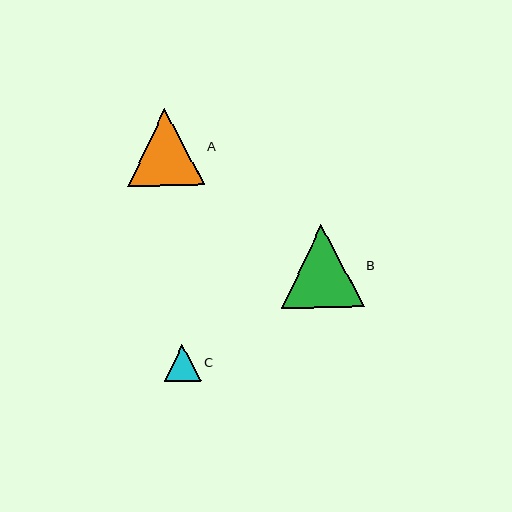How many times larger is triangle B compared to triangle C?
Triangle B is approximately 2.3 times the size of triangle C.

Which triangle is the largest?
Triangle B is the largest with a size of approximately 83 pixels.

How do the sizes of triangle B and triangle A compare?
Triangle B and triangle A are approximately the same size.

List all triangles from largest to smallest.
From largest to smallest: B, A, C.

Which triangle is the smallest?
Triangle C is the smallest with a size of approximately 37 pixels.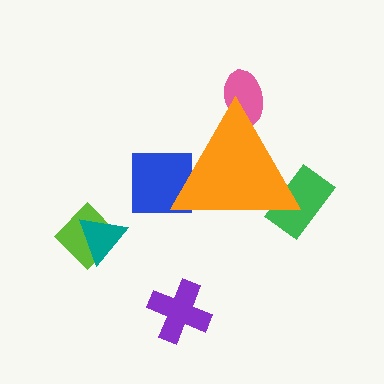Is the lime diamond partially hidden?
No, the lime diamond is fully visible.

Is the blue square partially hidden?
Yes, the blue square is partially hidden behind the orange triangle.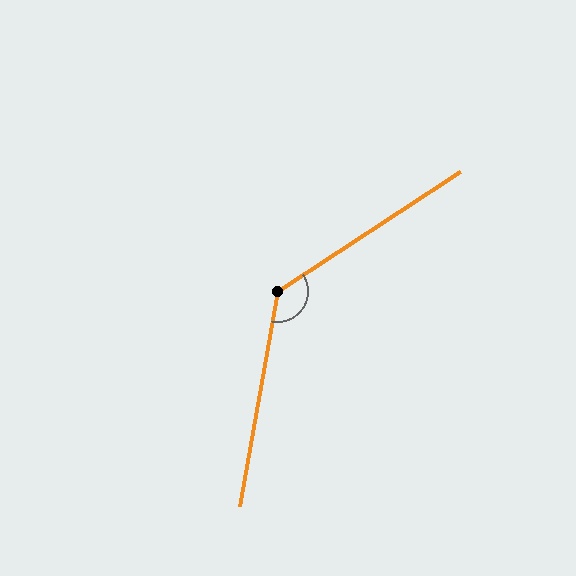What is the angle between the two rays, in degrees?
Approximately 133 degrees.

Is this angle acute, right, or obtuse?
It is obtuse.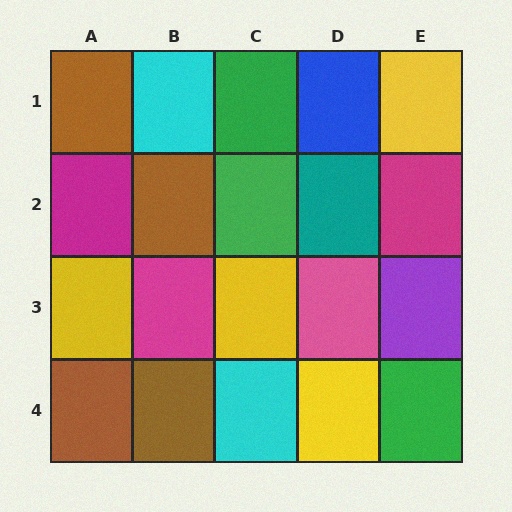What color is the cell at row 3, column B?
Magenta.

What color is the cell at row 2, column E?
Magenta.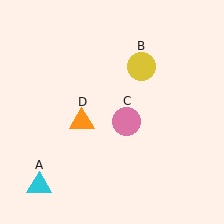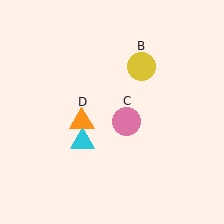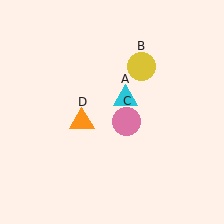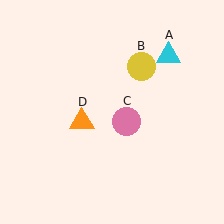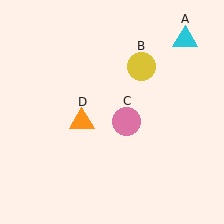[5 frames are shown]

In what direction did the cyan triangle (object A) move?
The cyan triangle (object A) moved up and to the right.